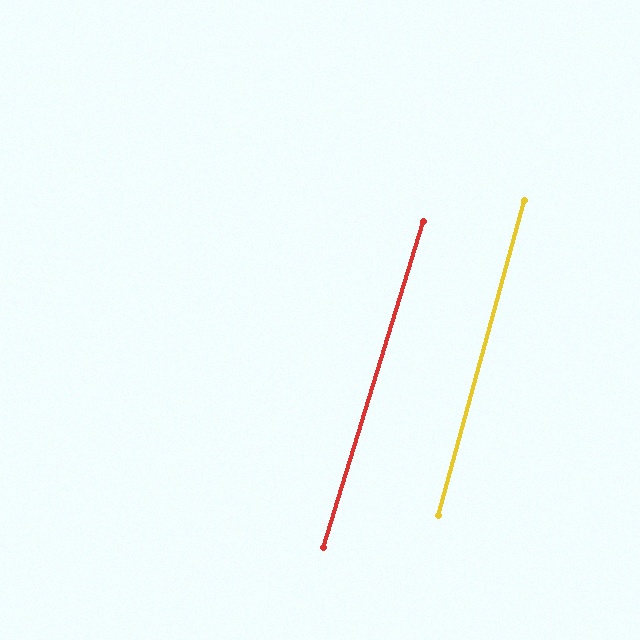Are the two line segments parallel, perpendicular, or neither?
Parallel — their directions differ by only 1.7°.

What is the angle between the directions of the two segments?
Approximately 2 degrees.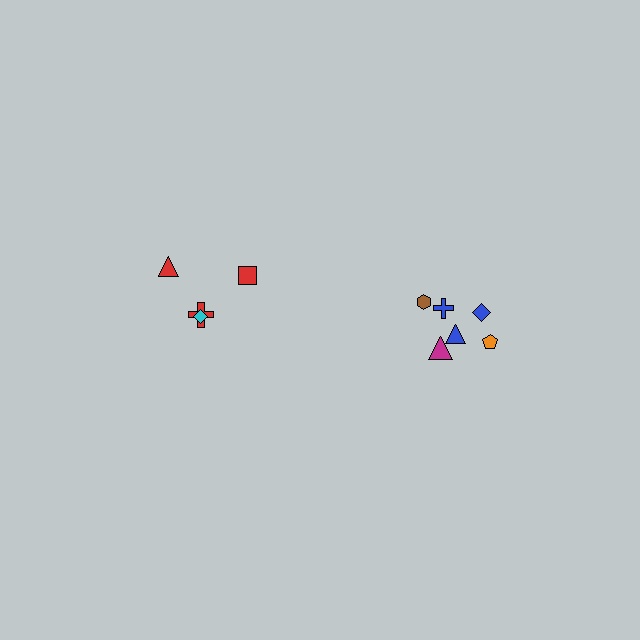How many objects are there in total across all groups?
There are 10 objects.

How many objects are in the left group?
There are 4 objects.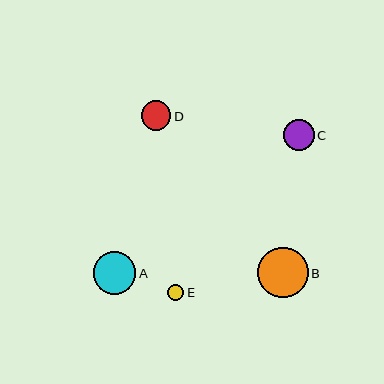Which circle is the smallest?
Circle E is the smallest with a size of approximately 16 pixels.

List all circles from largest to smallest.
From largest to smallest: B, A, C, D, E.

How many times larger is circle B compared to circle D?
Circle B is approximately 1.7 times the size of circle D.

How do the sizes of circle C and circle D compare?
Circle C and circle D are approximately the same size.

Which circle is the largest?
Circle B is the largest with a size of approximately 51 pixels.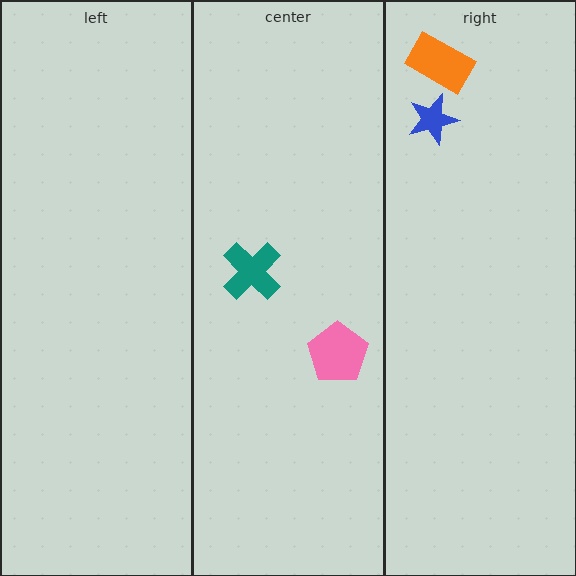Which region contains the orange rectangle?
The right region.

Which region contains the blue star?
The right region.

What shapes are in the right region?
The orange rectangle, the blue star.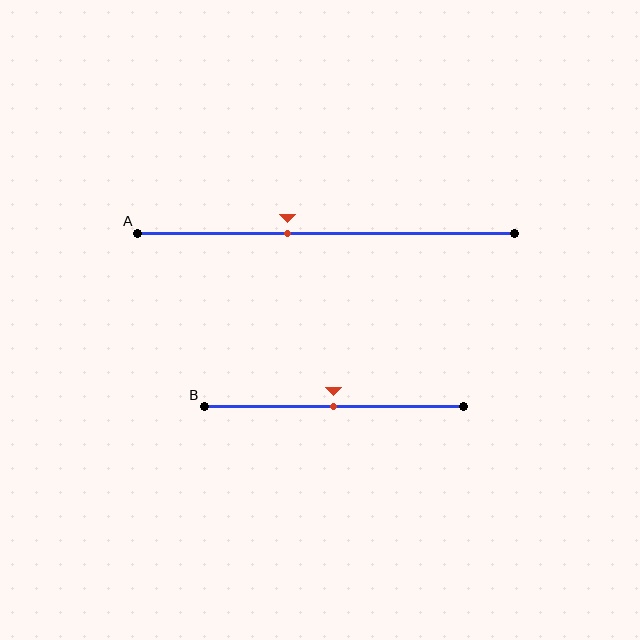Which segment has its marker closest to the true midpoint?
Segment B has its marker closest to the true midpoint.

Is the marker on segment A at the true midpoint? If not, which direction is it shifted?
No, the marker on segment A is shifted to the left by about 10% of the segment length.